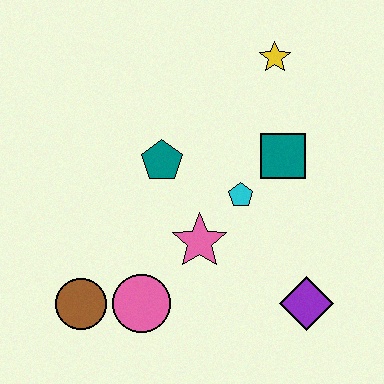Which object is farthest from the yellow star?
The brown circle is farthest from the yellow star.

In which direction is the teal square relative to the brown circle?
The teal square is to the right of the brown circle.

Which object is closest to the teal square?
The cyan pentagon is closest to the teal square.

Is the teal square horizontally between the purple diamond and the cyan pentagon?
Yes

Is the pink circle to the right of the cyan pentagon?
No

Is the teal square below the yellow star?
Yes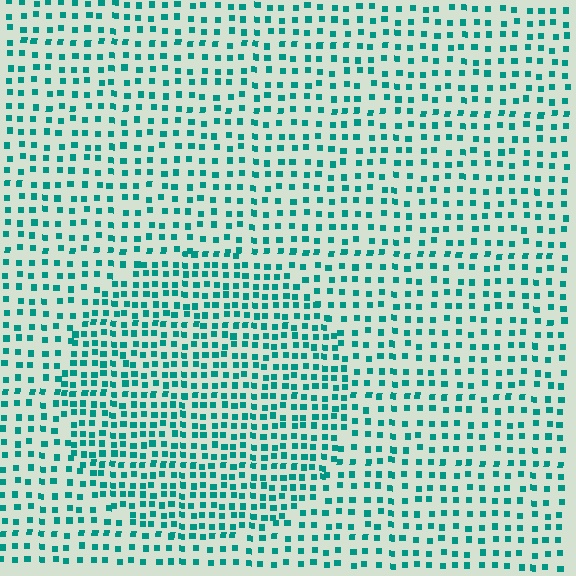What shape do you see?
I see a circle.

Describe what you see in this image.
The image contains small teal elements arranged at two different densities. A circle-shaped region is visible where the elements are more densely packed than the surrounding area.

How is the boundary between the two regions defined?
The boundary is defined by a change in element density (approximately 1.7x ratio). All elements are the same color, size, and shape.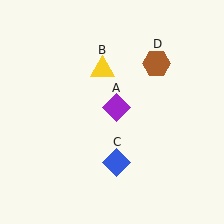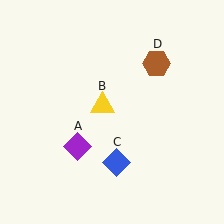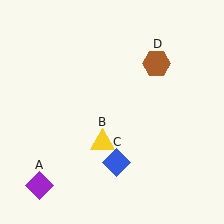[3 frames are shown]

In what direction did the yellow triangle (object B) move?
The yellow triangle (object B) moved down.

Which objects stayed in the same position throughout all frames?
Blue diamond (object C) and brown hexagon (object D) remained stationary.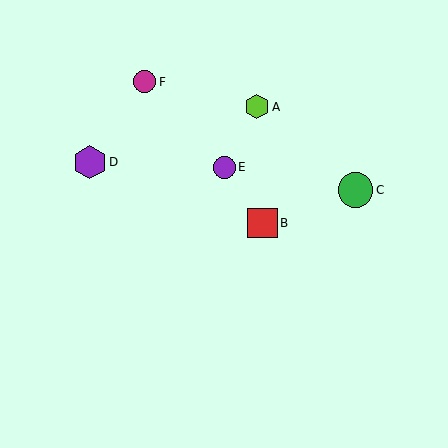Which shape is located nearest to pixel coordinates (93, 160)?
The purple hexagon (labeled D) at (90, 162) is nearest to that location.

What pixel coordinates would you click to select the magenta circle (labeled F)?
Click at (144, 82) to select the magenta circle F.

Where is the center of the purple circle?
The center of the purple circle is at (224, 167).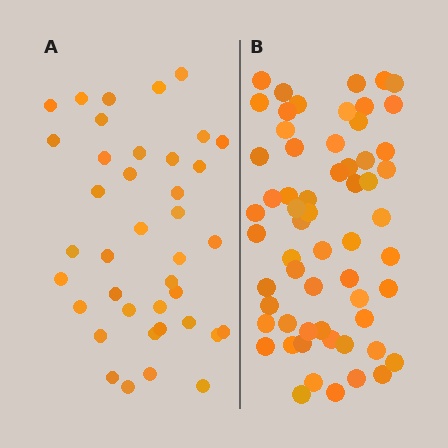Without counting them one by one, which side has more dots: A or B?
Region B (the right region) has more dots.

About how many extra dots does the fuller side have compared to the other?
Region B has approximately 20 more dots than region A.